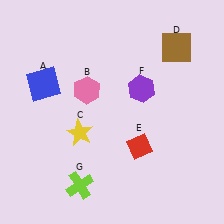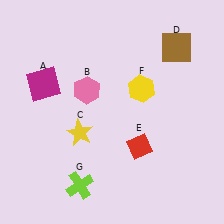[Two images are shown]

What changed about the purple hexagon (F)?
In Image 1, F is purple. In Image 2, it changed to yellow.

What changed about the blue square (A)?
In Image 1, A is blue. In Image 2, it changed to magenta.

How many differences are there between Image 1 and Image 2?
There are 2 differences between the two images.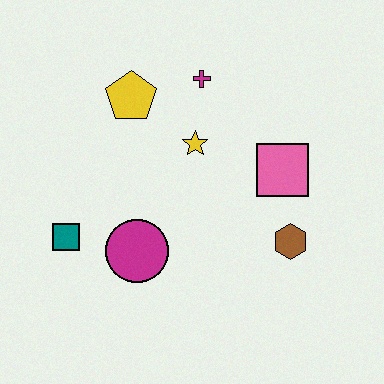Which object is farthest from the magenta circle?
The magenta cross is farthest from the magenta circle.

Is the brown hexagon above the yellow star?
No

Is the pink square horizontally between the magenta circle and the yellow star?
No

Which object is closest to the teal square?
The magenta circle is closest to the teal square.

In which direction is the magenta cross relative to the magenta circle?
The magenta cross is above the magenta circle.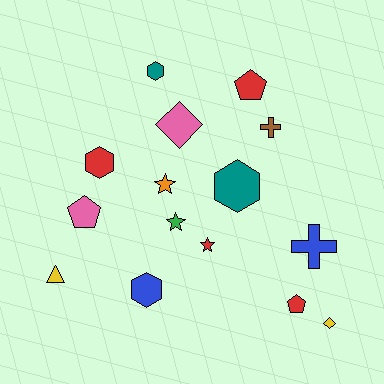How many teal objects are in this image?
There are 2 teal objects.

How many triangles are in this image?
There is 1 triangle.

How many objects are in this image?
There are 15 objects.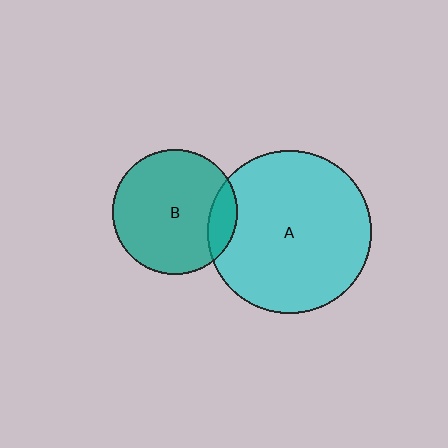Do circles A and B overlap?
Yes.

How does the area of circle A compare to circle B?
Approximately 1.7 times.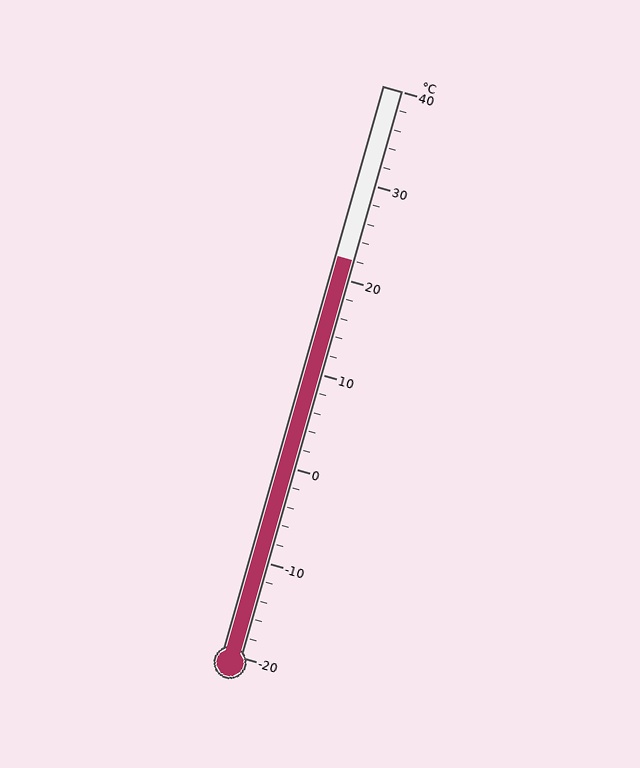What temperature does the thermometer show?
The thermometer shows approximately 22°C.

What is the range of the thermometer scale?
The thermometer scale ranges from -20°C to 40°C.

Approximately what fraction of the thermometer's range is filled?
The thermometer is filled to approximately 70% of its range.